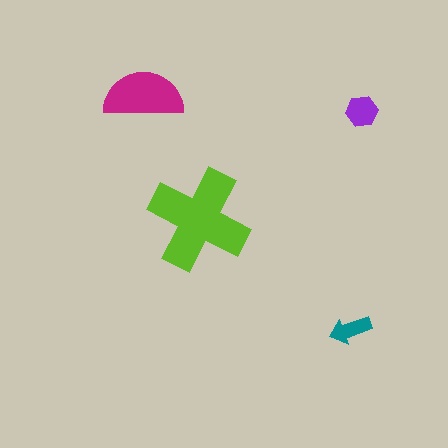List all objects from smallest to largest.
The teal arrow, the purple hexagon, the magenta semicircle, the lime cross.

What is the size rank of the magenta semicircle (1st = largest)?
2nd.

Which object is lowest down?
The teal arrow is bottommost.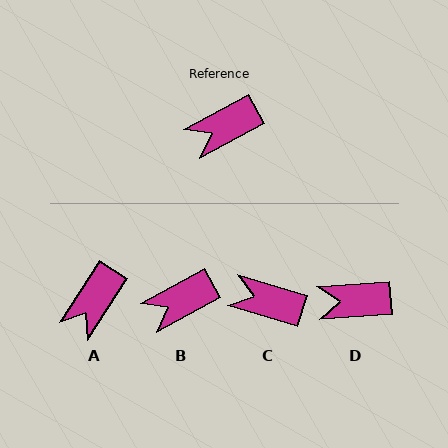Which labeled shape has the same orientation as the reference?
B.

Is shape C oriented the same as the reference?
No, it is off by about 45 degrees.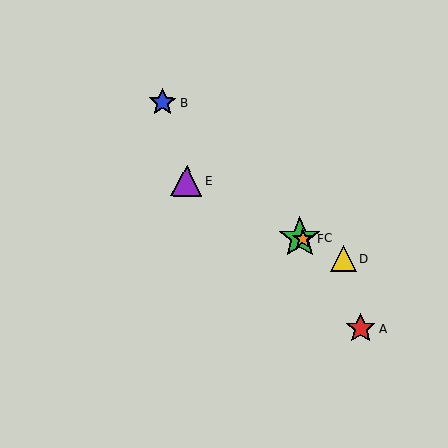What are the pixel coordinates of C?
Object C is at (300, 237).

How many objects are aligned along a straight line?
4 objects (C, D, E, F) are aligned along a straight line.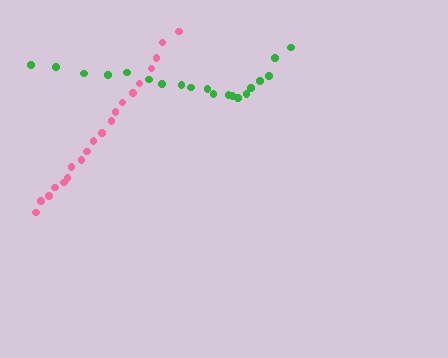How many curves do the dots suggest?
There are 2 distinct paths.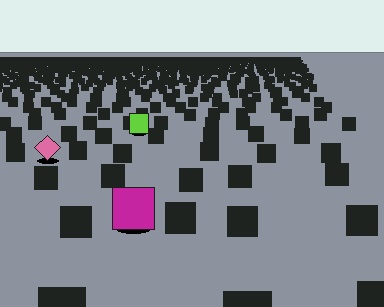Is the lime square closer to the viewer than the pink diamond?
No. The pink diamond is closer — you can tell from the texture gradient: the ground texture is coarser near it.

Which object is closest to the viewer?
The magenta square is closest. The texture marks near it are larger and more spread out.